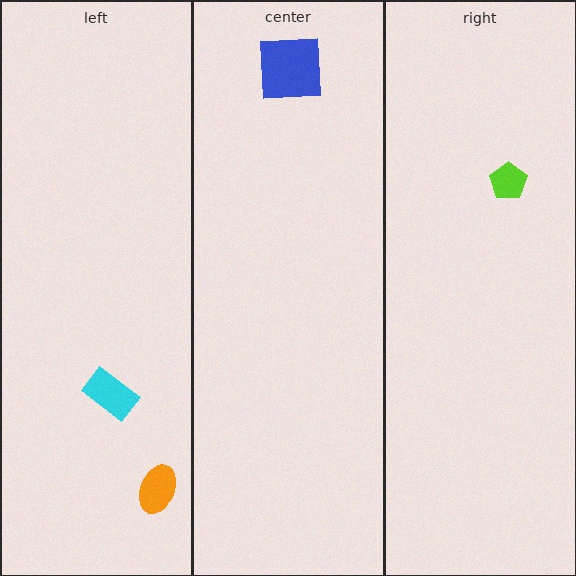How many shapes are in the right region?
1.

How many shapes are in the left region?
2.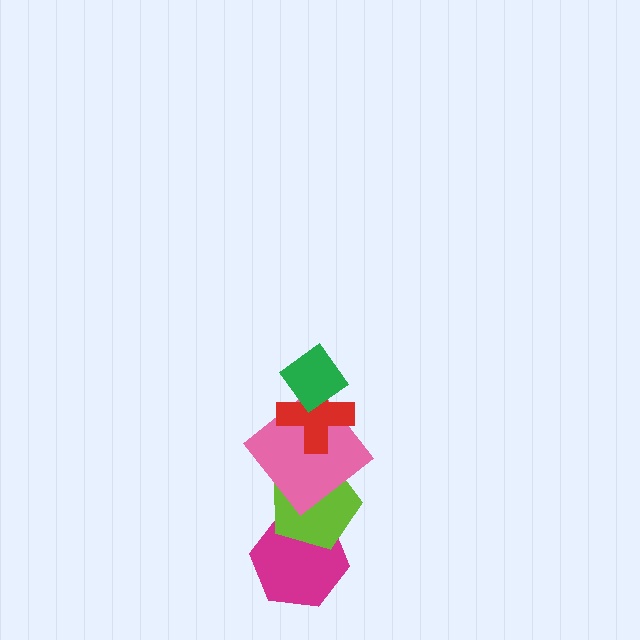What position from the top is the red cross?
The red cross is 2nd from the top.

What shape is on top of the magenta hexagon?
The lime pentagon is on top of the magenta hexagon.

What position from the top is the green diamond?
The green diamond is 1st from the top.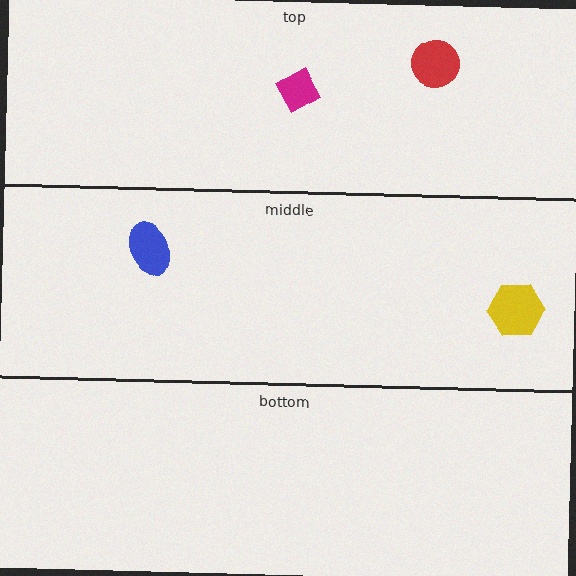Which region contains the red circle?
The top region.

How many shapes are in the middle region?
2.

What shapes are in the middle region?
The yellow hexagon, the blue ellipse.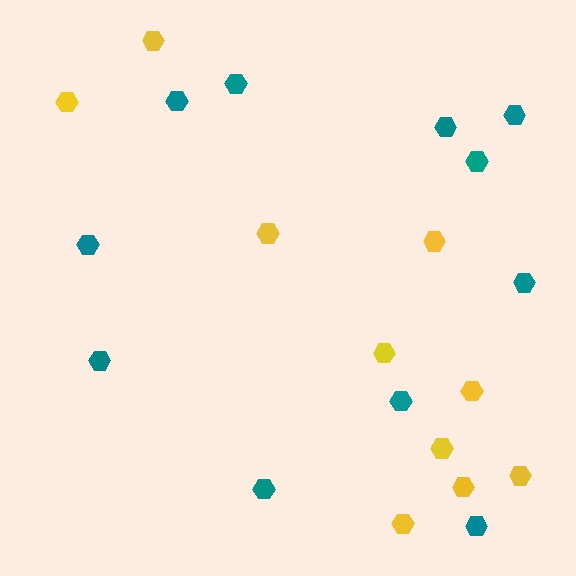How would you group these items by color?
There are 2 groups: one group of teal hexagons (11) and one group of yellow hexagons (10).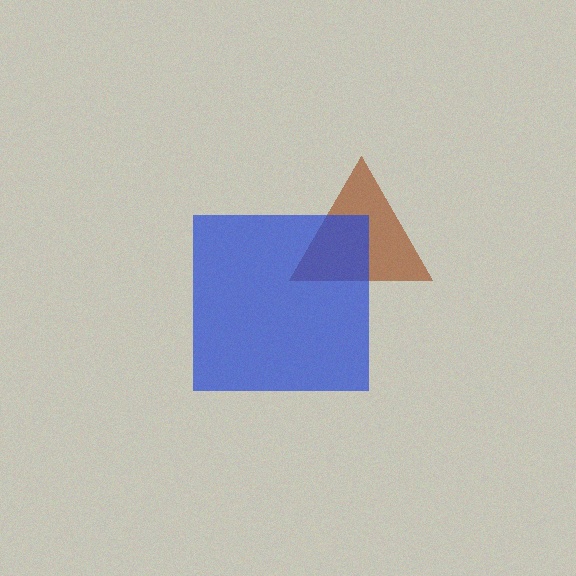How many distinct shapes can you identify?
There are 2 distinct shapes: a brown triangle, a blue square.